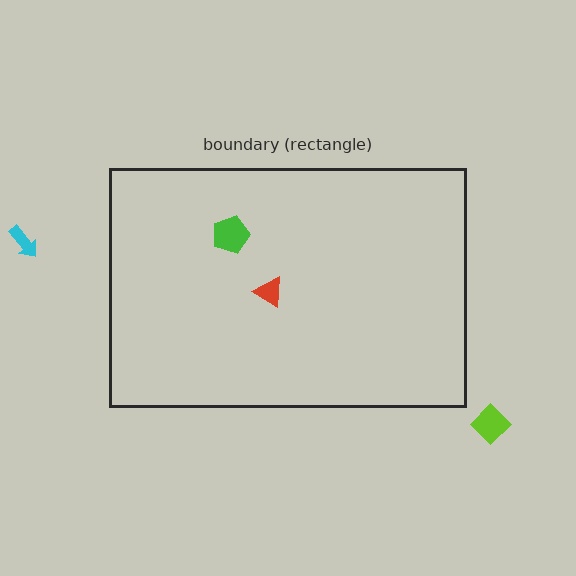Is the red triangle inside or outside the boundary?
Inside.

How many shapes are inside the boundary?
2 inside, 2 outside.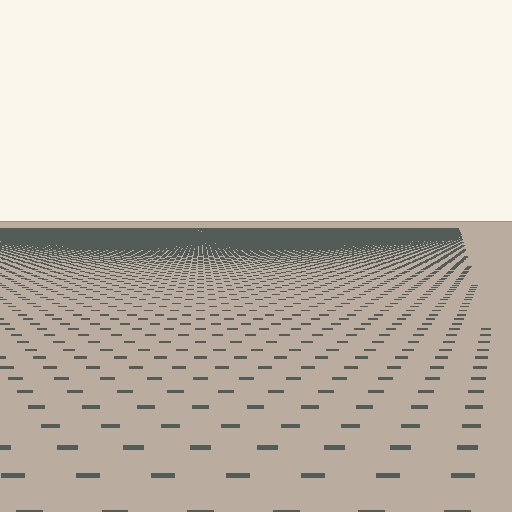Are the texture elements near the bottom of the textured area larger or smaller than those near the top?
Larger. Near the bottom, elements are closer to the viewer and appear at a bigger on-screen size.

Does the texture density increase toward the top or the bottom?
Density increases toward the top.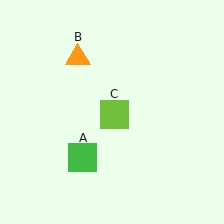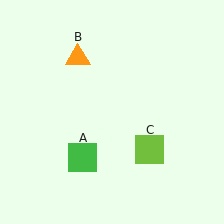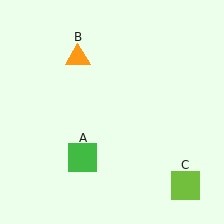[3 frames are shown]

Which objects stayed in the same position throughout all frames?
Green square (object A) and orange triangle (object B) remained stationary.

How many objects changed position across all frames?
1 object changed position: lime square (object C).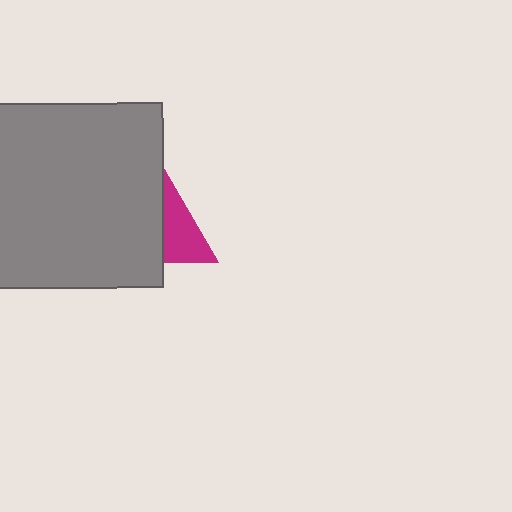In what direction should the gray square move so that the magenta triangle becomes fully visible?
The gray square should move left. That is the shortest direction to clear the overlap and leave the magenta triangle fully visible.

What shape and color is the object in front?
The object in front is a gray square.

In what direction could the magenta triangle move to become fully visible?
The magenta triangle could move right. That would shift it out from behind the gray square entirely.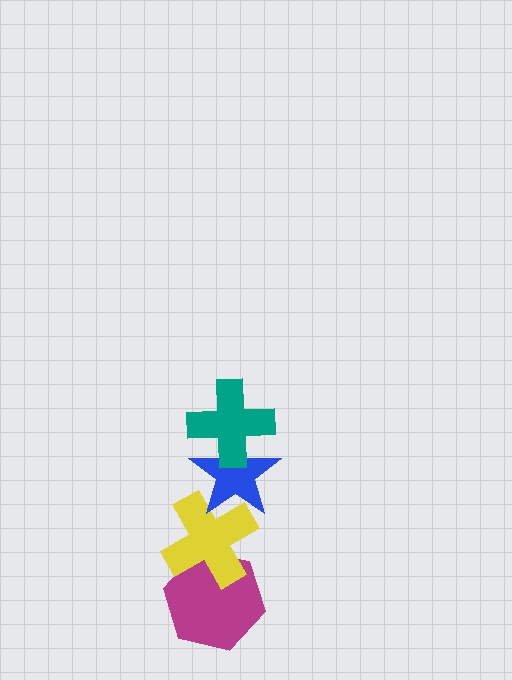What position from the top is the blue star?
The blue star is 2nd from the top.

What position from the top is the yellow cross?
The yellow cross is 3rd from the top.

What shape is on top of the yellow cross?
The blue star is on top of the yellow cross.